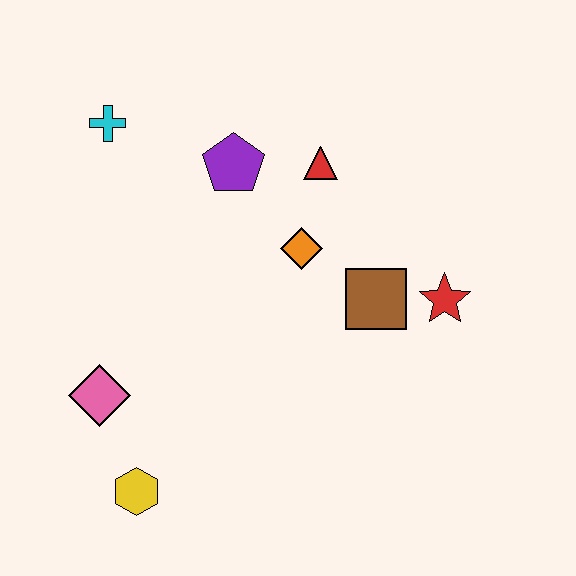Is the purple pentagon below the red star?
No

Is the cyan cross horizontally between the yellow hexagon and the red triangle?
No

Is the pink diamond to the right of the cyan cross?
No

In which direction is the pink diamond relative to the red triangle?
The pink diamond is below the red triangle.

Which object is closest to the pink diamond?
The yellow hexagon is closest to the pink diamond.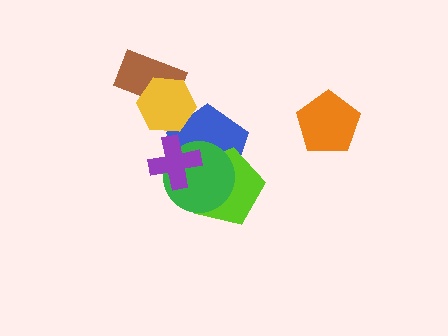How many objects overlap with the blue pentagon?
4 objects overlap with the blue pentagon.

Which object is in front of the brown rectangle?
The yellow hexagon is in front of the brown rectangle.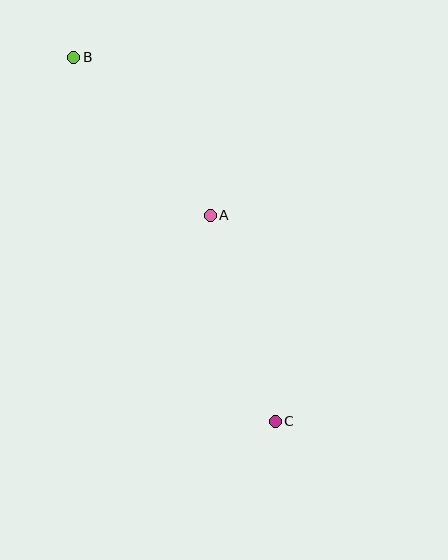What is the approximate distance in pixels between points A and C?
The distance between A and C is approximately 216 pixels.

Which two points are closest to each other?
Points A and B are closest to each other.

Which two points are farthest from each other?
Points B and C are farthest from each other.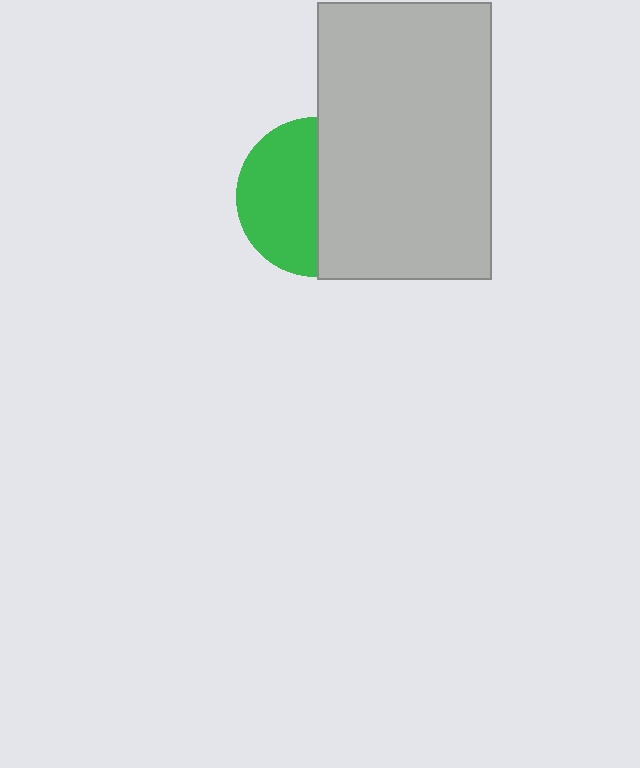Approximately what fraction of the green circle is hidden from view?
Roughly 49% of the green circle is hidden behind the light gray rectangle.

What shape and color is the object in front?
The object in front is a light gray rectangle.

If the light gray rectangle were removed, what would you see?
You would see the complete green circle.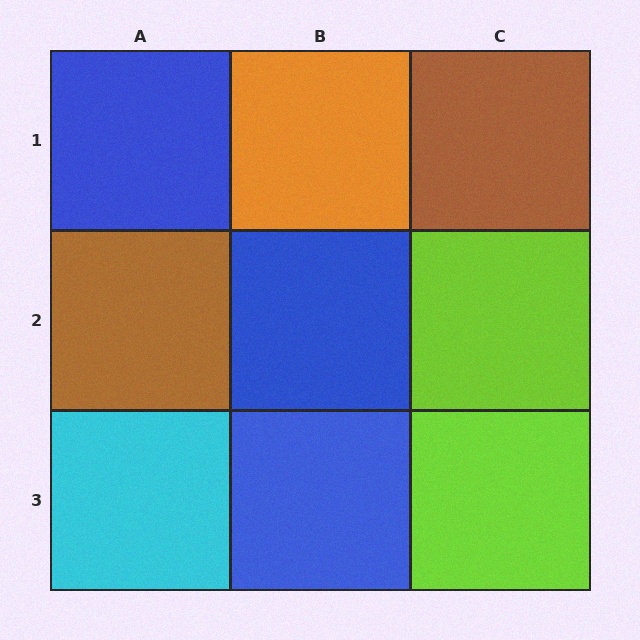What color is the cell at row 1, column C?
Brown.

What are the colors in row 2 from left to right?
Brown, blue, lime.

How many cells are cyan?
1 cell is cyan.